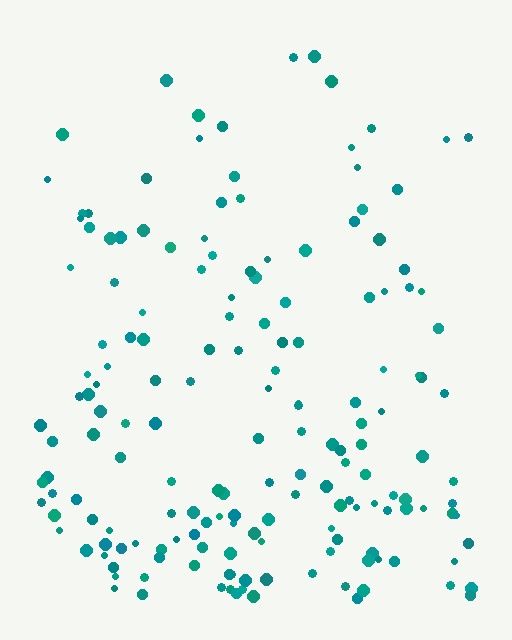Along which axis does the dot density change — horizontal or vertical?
Vertical.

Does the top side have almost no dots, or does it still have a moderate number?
Still a moderate number, just noticeably fewer than the bottom.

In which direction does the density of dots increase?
From top to bottom, with the bottom side densest.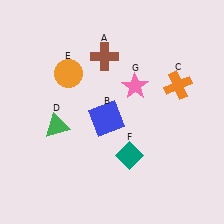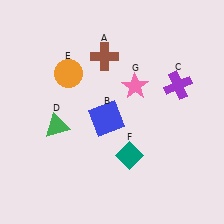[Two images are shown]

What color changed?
The cross (C) changed from orange in Image 1 to purple in Image 2.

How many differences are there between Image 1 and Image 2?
There is 1 difference between the two images.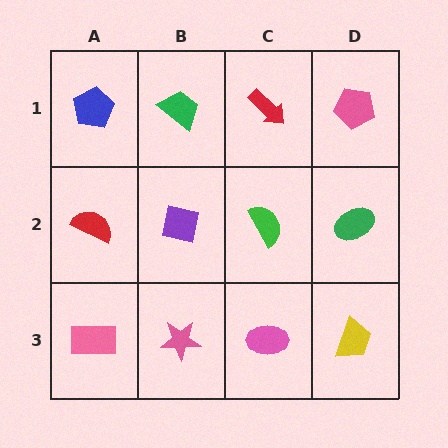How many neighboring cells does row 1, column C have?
3.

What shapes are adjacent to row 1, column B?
A purple square (row 2, column B), a blue pentagon (row 1, column A), a red arrow (row 1, column C).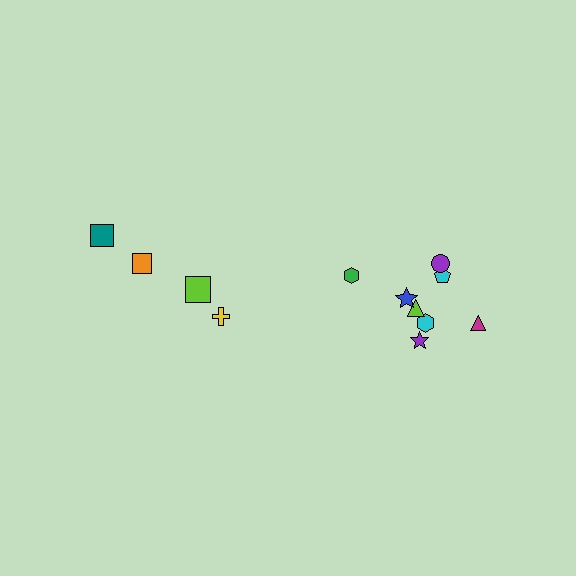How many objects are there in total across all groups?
There are 12 objects.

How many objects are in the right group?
There are 8 objects.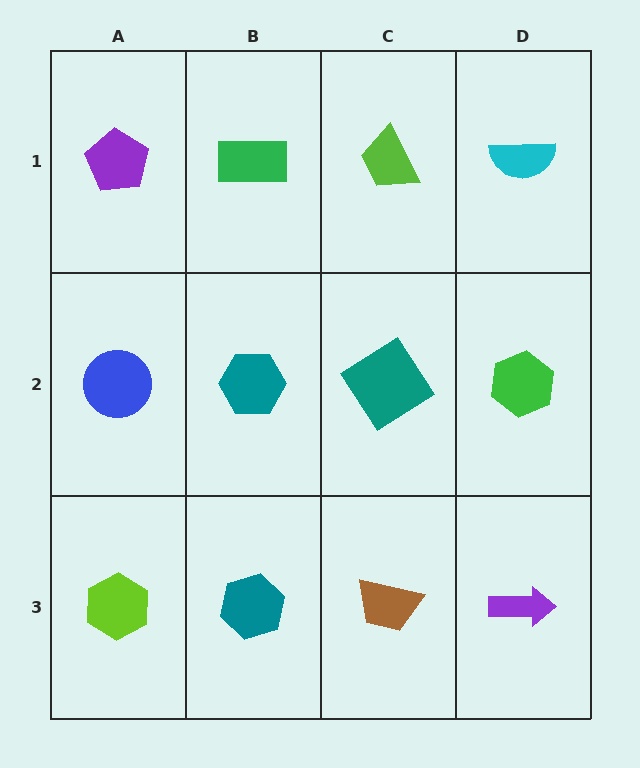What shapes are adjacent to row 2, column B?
A green rectangle (row 1, column B), a teal hexagon (row 3, column B), a blue circle (row 2, column A), a teal diamond (row 2, column C).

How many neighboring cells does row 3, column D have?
2.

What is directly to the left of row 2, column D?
A teal diamond.